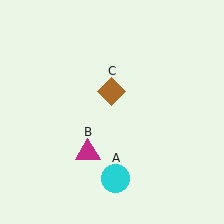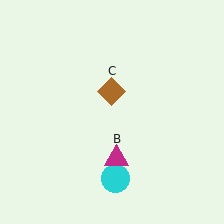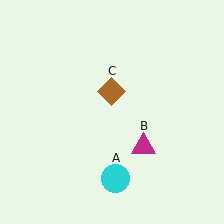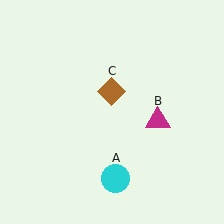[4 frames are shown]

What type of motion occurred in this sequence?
The magenta triangle (object B) rotated counterclockwise around the center of the scene.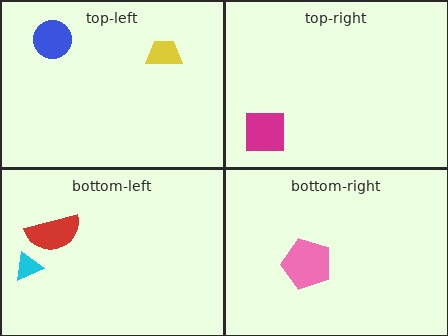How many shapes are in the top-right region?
1.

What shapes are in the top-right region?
The magenta square.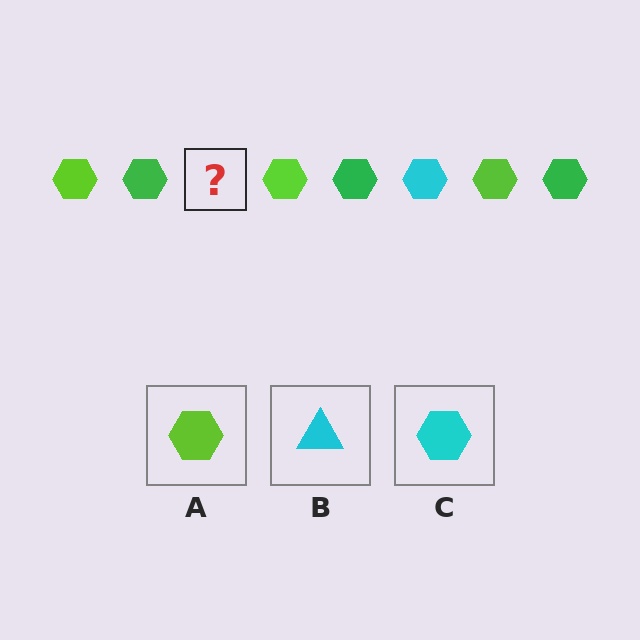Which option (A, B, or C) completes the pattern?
C.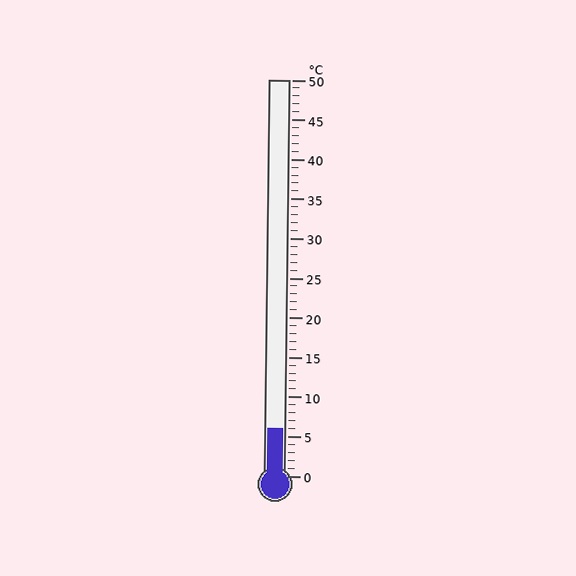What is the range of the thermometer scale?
The thermometer scale ranges from 0°C to 50°C.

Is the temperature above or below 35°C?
The temperature is below 35°C.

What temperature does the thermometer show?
The thermometer shows approximately 6°C.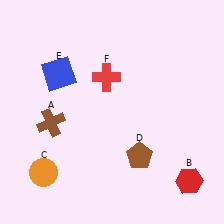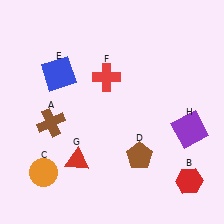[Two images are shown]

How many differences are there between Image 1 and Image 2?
There are 2 differences between the two images.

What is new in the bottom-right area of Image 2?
A purple square (H) was added in the bottom-right area of Image 2.